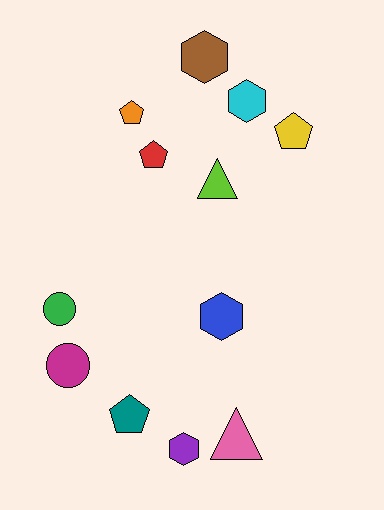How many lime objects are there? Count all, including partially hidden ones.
There is 1 lime object.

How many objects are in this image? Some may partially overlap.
There are 12 objects.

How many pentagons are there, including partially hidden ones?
There are 4 pentagons.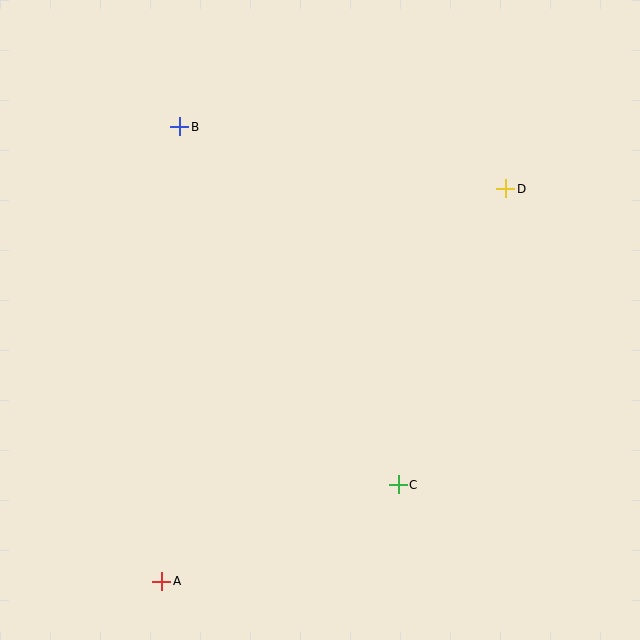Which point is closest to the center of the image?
Point C at (398, 485) is closest to the center.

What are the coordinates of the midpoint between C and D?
The midpoint between C and D is at (452, 337).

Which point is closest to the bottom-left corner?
Point A is closest to the bottom-left corner.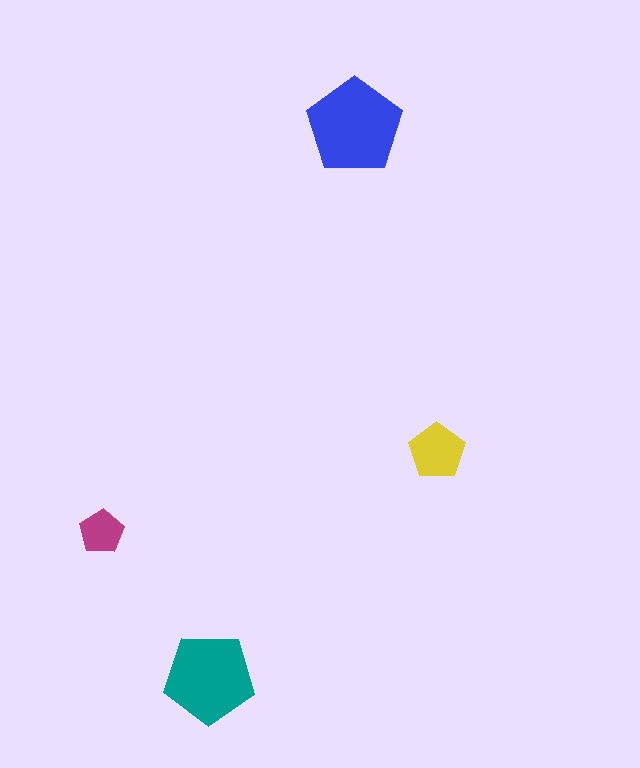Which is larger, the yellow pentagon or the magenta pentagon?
The yellow one.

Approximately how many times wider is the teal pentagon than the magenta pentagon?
About 2 times wider.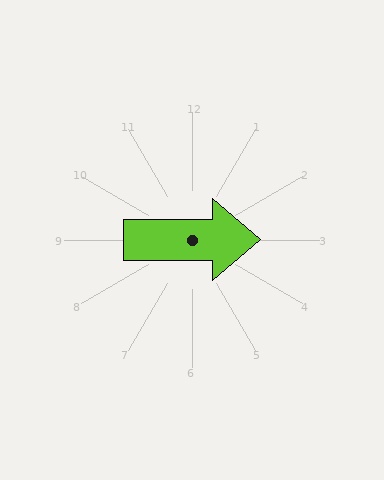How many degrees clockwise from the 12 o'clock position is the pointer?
Approximately 90 degrees.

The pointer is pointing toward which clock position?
Roughly 3 o'clock.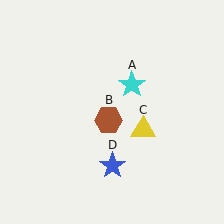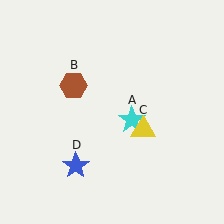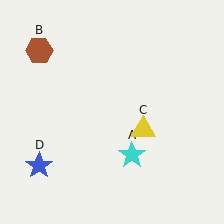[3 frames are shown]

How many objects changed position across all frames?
3 objects changed position: cyan star (object A), brown hexagon (object B), blue star (object D).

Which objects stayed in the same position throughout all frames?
Yellow triangle (object C) remained stationary.